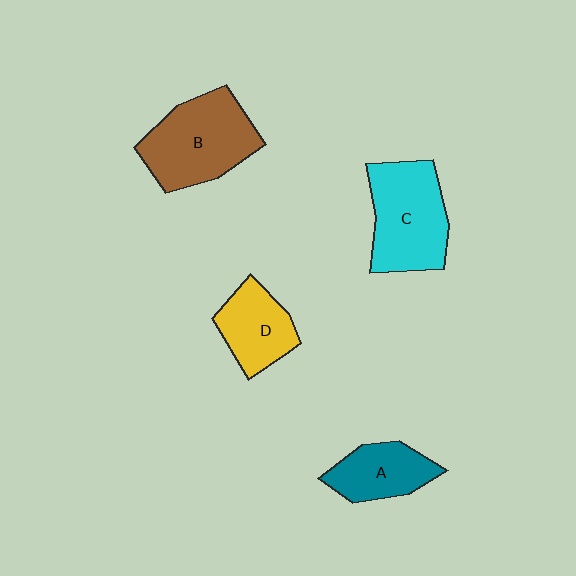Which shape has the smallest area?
Shape A (teal).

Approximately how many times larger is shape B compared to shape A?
Approximately 1.6 times.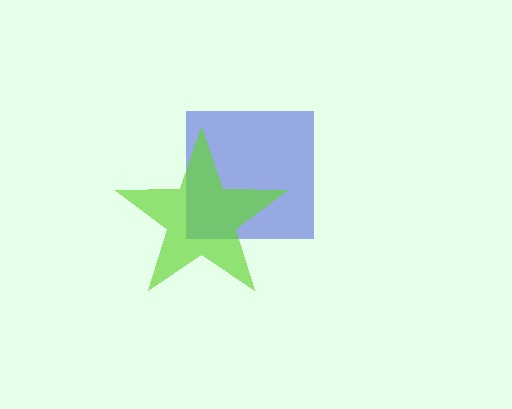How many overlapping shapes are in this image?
There are 2 overlapping shapes in the image.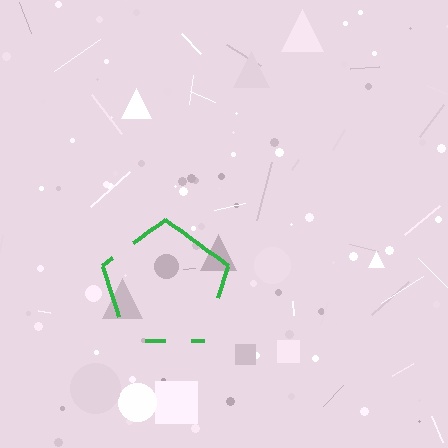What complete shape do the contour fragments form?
The contour fragments form a pentagon.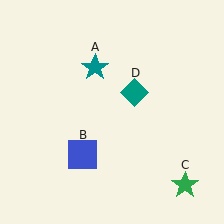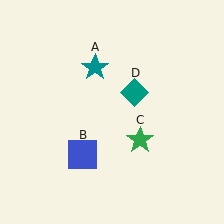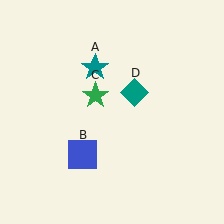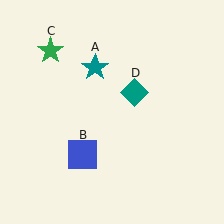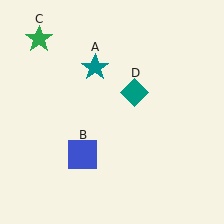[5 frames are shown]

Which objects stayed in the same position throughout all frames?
Teal star (object A) and blue square (object B) and teal diamond (object D) remained stationary.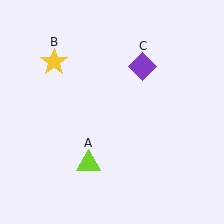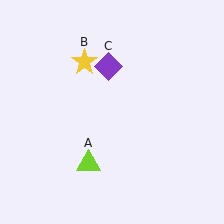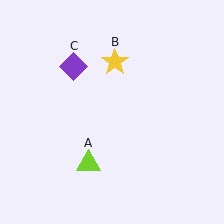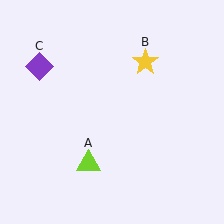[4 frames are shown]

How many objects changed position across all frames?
2 objects changed position: yellow star (object B), purple diamond (object C).